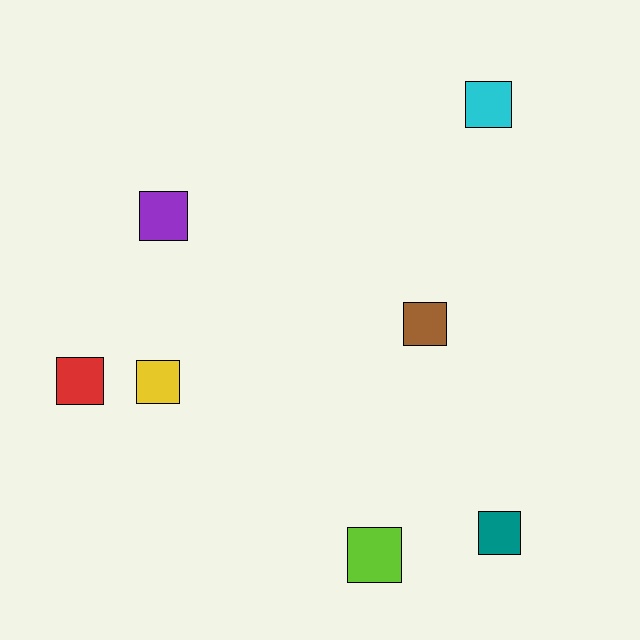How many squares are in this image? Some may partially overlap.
There are 7 squares.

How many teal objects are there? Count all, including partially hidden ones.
There is 1 teal object.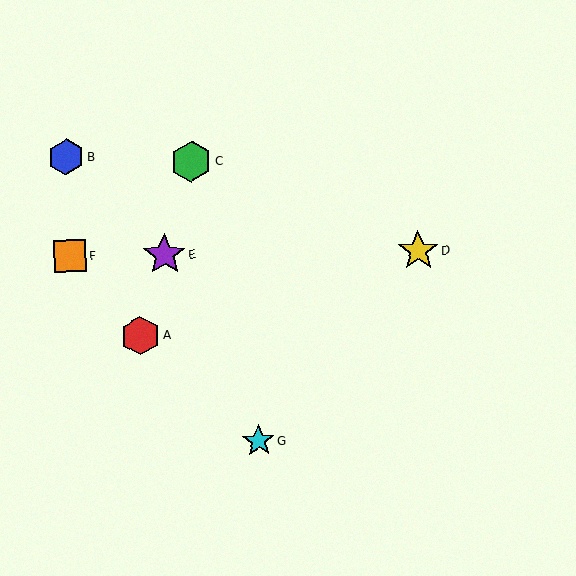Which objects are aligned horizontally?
Objects D, E, F are aligned horizontally.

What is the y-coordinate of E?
Object E is at y≈255.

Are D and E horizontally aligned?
Yes, both are at y≈251.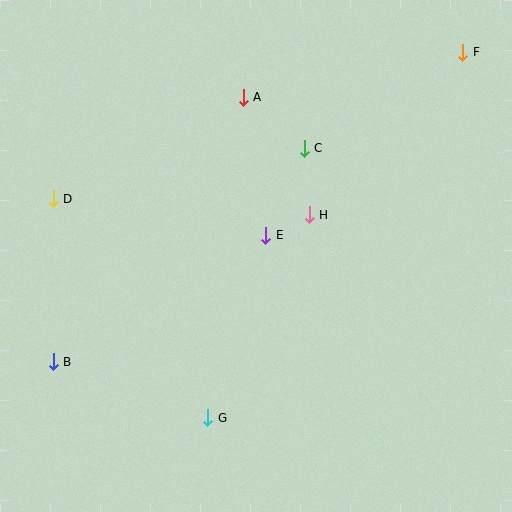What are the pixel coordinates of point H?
Point H is at (309, 215).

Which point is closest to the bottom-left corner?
Point B is closest to the bottom-left corner.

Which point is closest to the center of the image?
Point E at (266, 235) is closest to the center.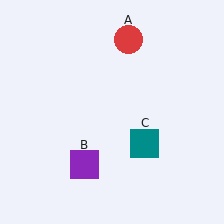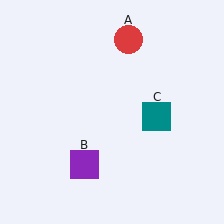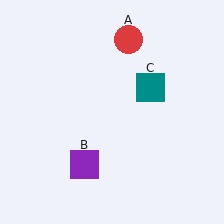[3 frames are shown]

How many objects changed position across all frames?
1 object changed position: teal square (object C).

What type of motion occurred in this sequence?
The teal square (object C) rotated counterclockwise around the center of the scene.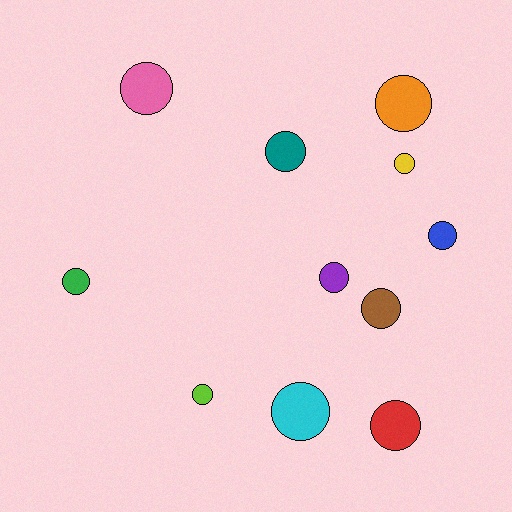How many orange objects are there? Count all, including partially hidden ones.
There is 1 orange object.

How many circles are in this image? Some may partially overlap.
There are 11 circles.